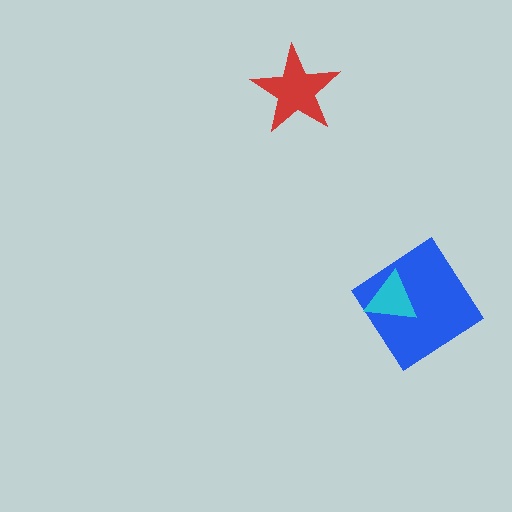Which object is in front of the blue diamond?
The cyan triangle is in front of the blue diamond.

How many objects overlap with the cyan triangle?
1 object overlaps with the cyan triangle.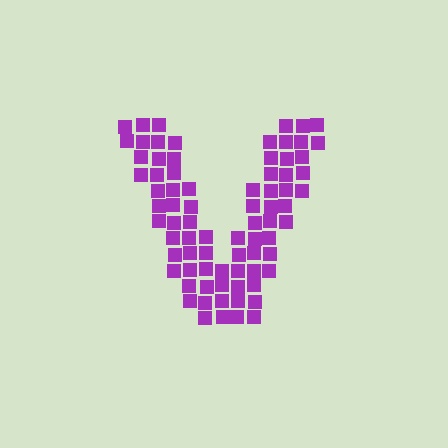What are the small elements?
The small elements are squares.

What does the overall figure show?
The overall figure shows the letter V.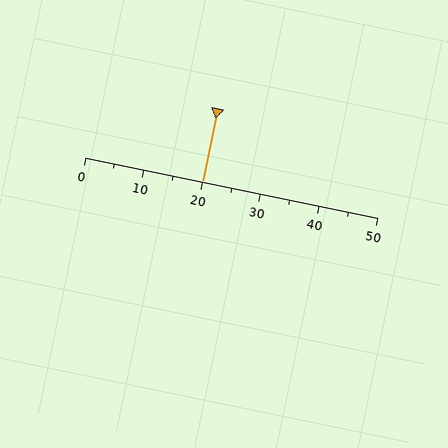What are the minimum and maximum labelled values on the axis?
The axis runs from 0 to 50.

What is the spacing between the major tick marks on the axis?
The major ticks are spaced 10 apart.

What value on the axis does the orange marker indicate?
The marker indicates approximately 20.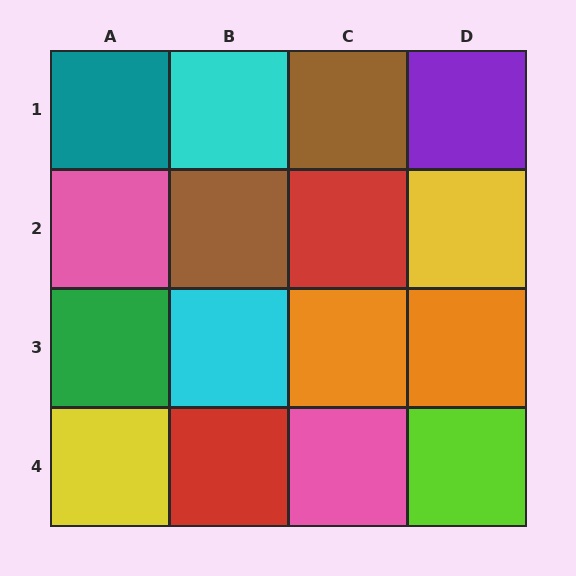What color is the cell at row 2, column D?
Yellow.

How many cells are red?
2 cells are red.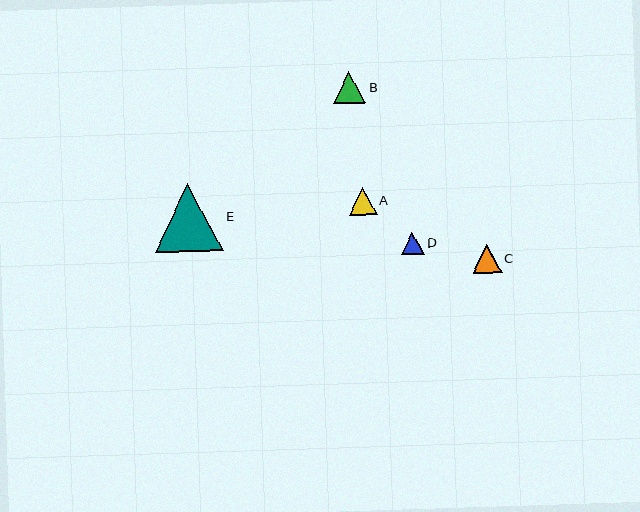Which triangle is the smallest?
Triangle D is the smallest with a size of approximately 23 pixels.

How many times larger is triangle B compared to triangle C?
Triangle B is approximately 1.1 times the size of triangle C.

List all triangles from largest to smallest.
From largest to smallest: E, B, C, A, D.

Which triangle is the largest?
Triangle E is the largest with a size of approximately 68 pixels.